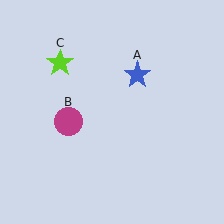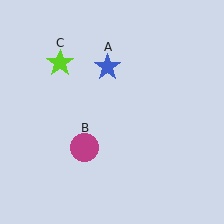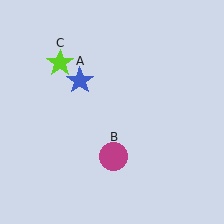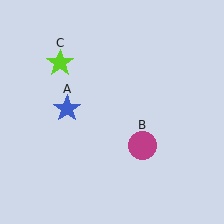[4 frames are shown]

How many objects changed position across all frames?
2 objects changed position: blue star (object A), magenta circle (object B).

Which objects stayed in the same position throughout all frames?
Lime star (object C) remained stationary.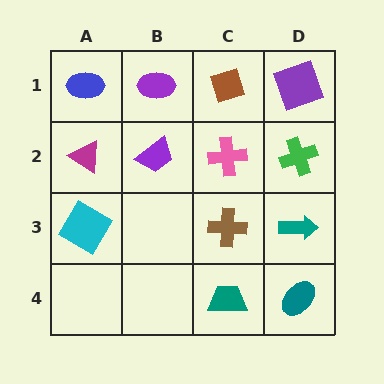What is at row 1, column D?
A purple square.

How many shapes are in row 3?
3 shapes.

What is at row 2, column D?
A green cross.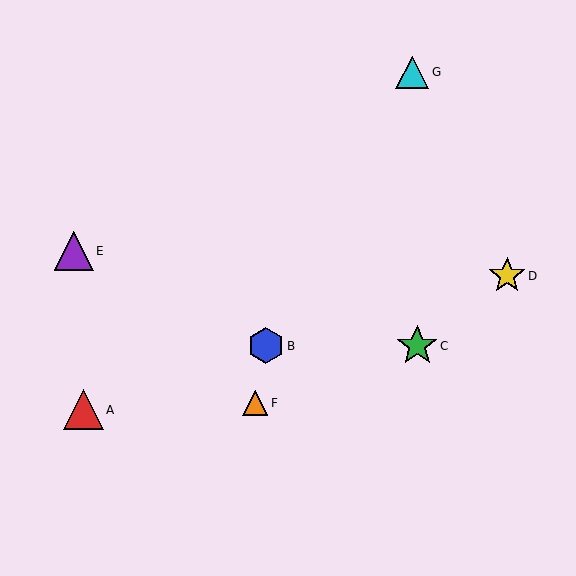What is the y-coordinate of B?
Object B is at y≈346.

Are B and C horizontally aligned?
Yes, both are at y≈346.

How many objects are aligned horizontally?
2 objects (B, C) are aligned horizontally.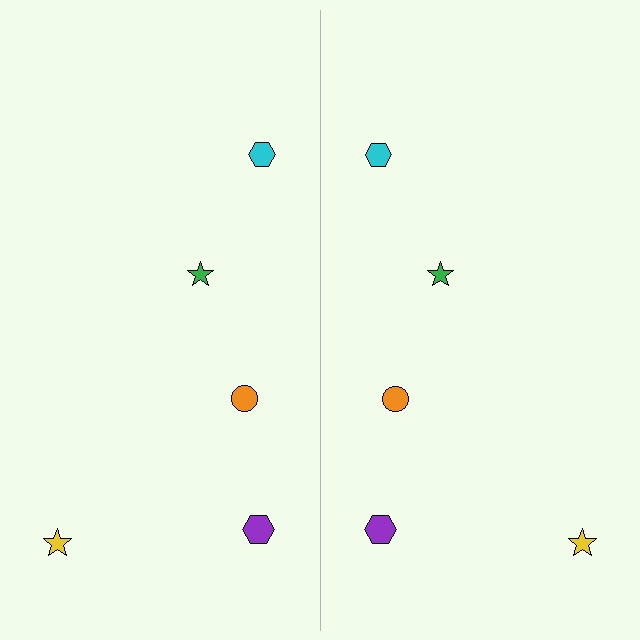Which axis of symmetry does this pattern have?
The pattern has a vertical axis of symmetry running through the center of the image.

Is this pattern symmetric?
Yes, this pattern has bilateral (reflection) symmetry.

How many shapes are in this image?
There are 10 shapes in this image.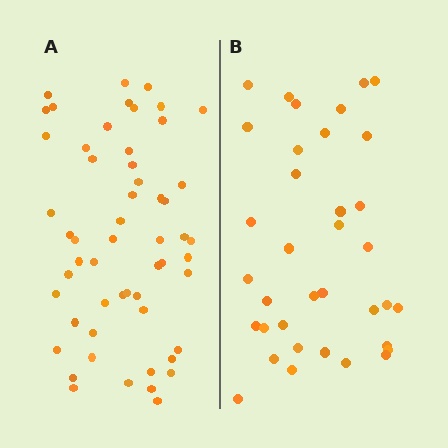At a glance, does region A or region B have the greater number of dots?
Region A (the left region) has more dots.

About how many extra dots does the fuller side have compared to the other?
Region A has approximately 20 more dots than region B.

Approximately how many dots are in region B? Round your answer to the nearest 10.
About 40 dots. (The exact count is 36, which rounds to 40.)